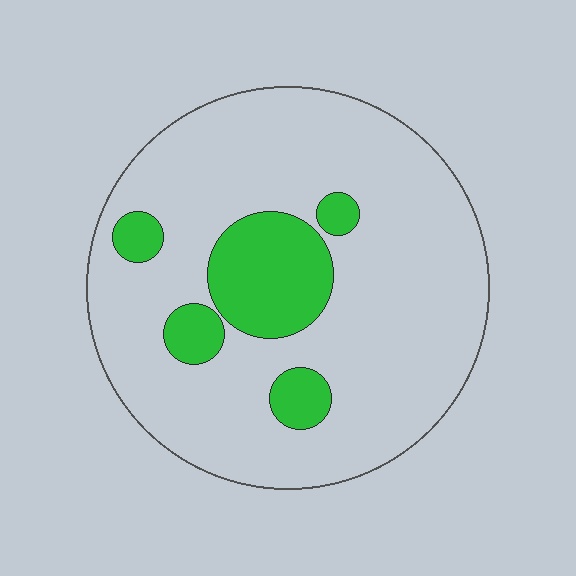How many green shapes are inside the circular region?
5.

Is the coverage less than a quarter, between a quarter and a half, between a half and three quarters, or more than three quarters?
Less than a quarter.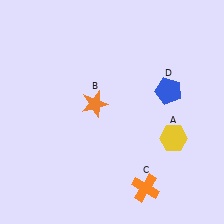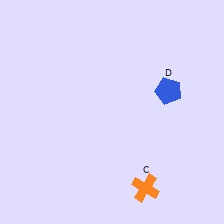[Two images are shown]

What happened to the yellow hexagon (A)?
The yellow hexagon (A) was removed in Image 2. It was in the bottom-right area of Image 1.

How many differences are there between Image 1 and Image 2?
There are 2 differences between the two images.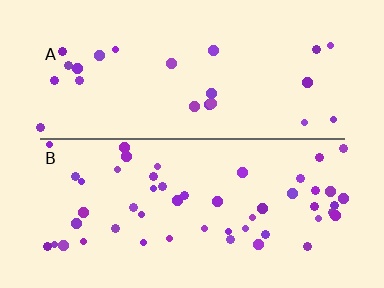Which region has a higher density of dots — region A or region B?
B (the bottom).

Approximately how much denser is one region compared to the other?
Approximately 2.2× — region B over region A.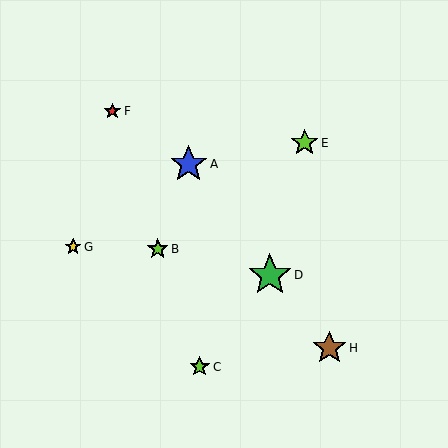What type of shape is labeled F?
Shape F is a red star.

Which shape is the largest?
The green star (labeled D) is the largest.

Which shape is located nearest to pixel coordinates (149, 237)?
The lime star (labeled B) at (158, 249) is nearest to that location.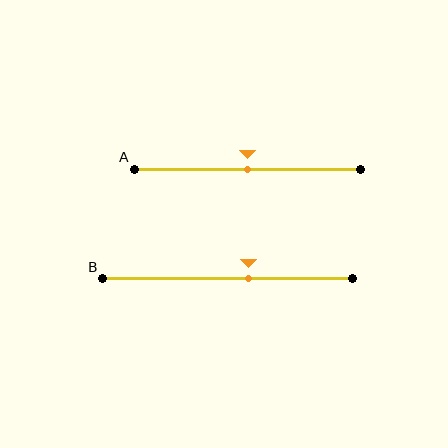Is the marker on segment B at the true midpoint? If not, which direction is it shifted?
No, the marker on segment B is shifted to the right by about 8% of the segment length.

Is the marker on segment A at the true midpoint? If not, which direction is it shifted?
Yes, the marker on segment A is at the true midpoint.